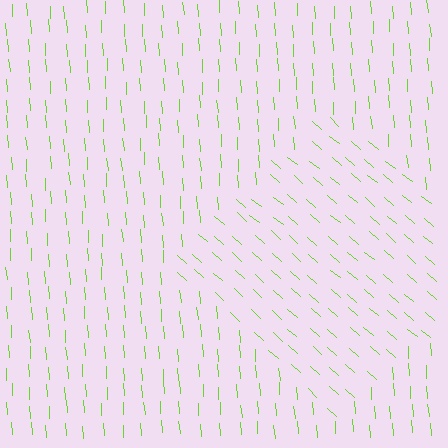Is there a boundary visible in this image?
Yes, there is a texture boundary formed by a change in line orientation.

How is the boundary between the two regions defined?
The boundary is defined purely by a change in line orientation (approximately 45 degrees difference). All lines are the same color and thickness.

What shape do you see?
I see a diamond.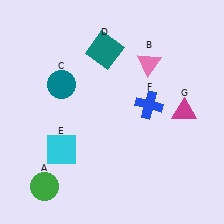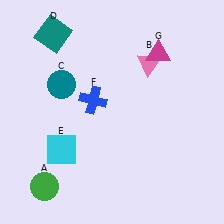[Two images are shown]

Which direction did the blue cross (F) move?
The blue cross (F) moved left.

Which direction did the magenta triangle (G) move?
The magenta triangle (G) moved up.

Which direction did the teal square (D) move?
The teal square (D) moved left.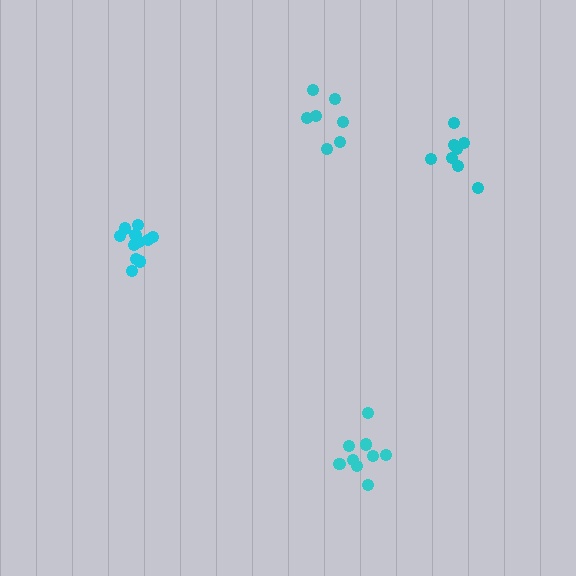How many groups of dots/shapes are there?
There are 4 groups.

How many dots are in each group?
Group 1: 11 dots, Group 2: 9 dots, Group 3: 7 dots, Group 4: 9 dots (36 total).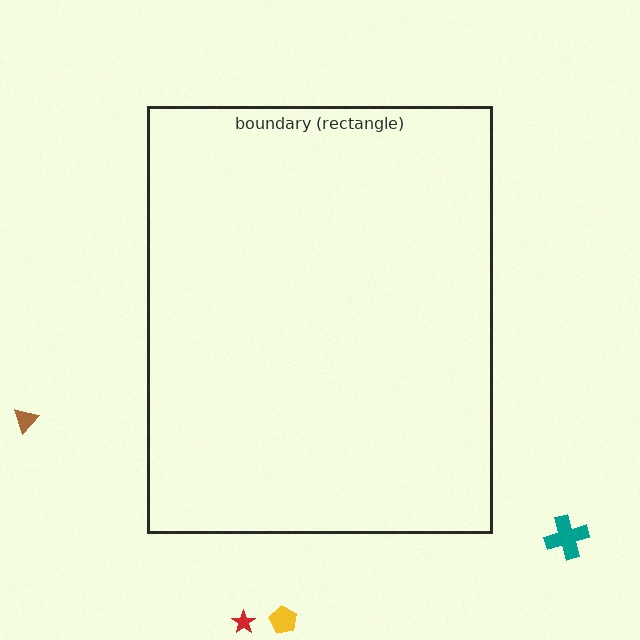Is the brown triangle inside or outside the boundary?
Outside.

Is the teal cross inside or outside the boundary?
Outside.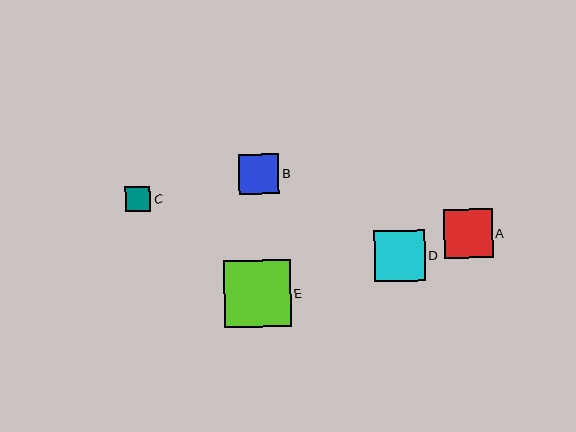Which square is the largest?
Square E is the largest with a size of approximately 66 pixels.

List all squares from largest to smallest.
From largest to smallest: E, D, A, B, C.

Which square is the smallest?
Square C is the smallest with a size of approximately 25 pixels.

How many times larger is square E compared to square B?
Square E is approximately 1.6 times the size of square B.